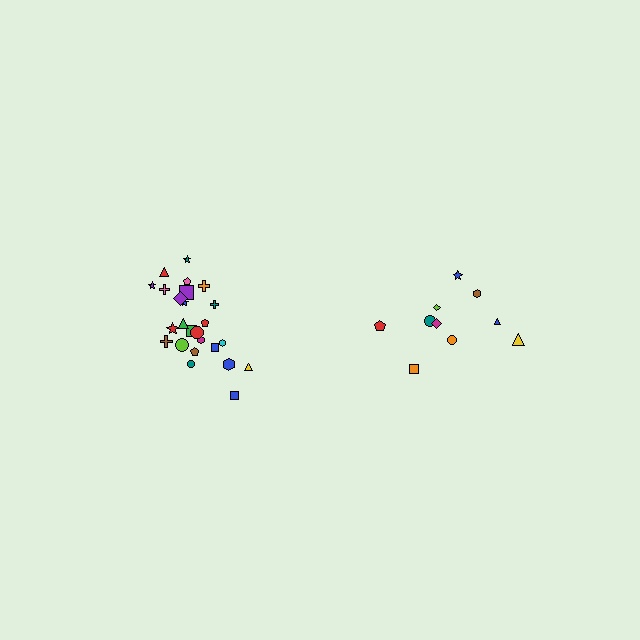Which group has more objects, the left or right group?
The left group.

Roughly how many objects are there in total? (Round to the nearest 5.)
Roughly 35 objects in total.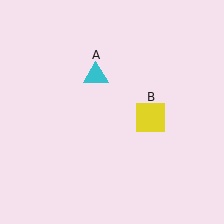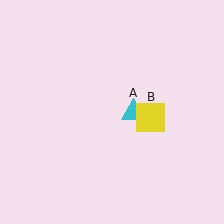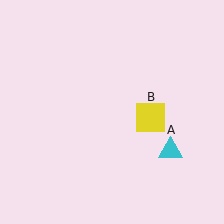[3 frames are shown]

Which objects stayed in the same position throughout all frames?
Yellow square (object B) remained stationary.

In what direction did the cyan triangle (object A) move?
The cyan triangle (object A) moved down and to the right.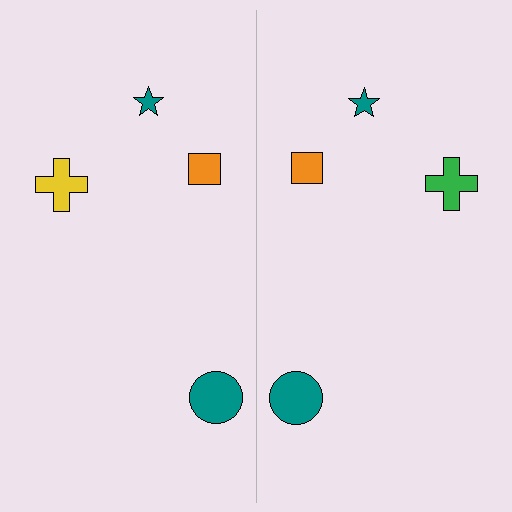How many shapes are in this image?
There are 8 shapes in this image.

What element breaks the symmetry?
The green cross on the right side breaks the symmetry — its mirror counterpart is yellow.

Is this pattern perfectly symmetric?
No, the pattern is not perfectly symmetric. The green cross on the right side breaks the symmetry — its mirror counterpart is yellow.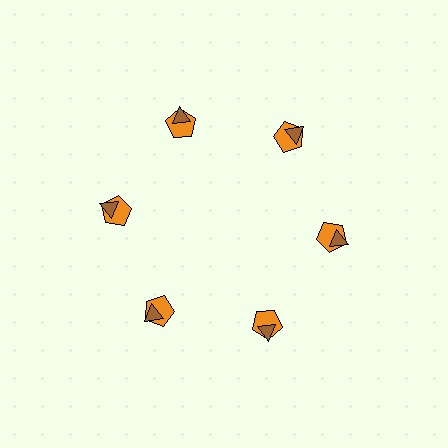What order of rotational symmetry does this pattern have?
This pattern has 6-fold rotational symmetry.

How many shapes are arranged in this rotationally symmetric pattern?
There are 12 shapes, arranged in 6 groups of 2.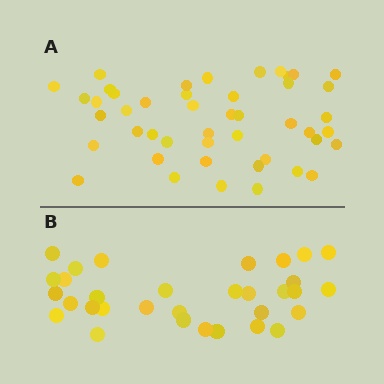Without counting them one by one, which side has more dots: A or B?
Region A (the top region) has more dots.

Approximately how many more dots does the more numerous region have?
Region A has approximately 15 more dots than region B.